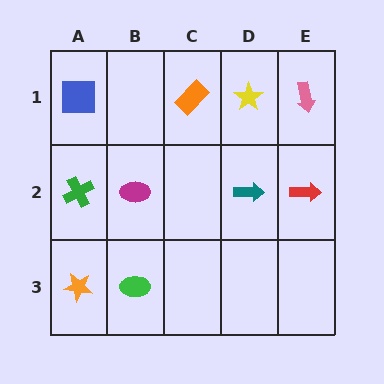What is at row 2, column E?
A red arrow.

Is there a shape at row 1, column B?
No, that cell is empty.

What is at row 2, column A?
A green cross.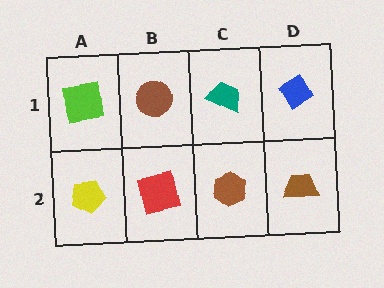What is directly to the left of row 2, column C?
A red square.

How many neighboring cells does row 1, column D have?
2.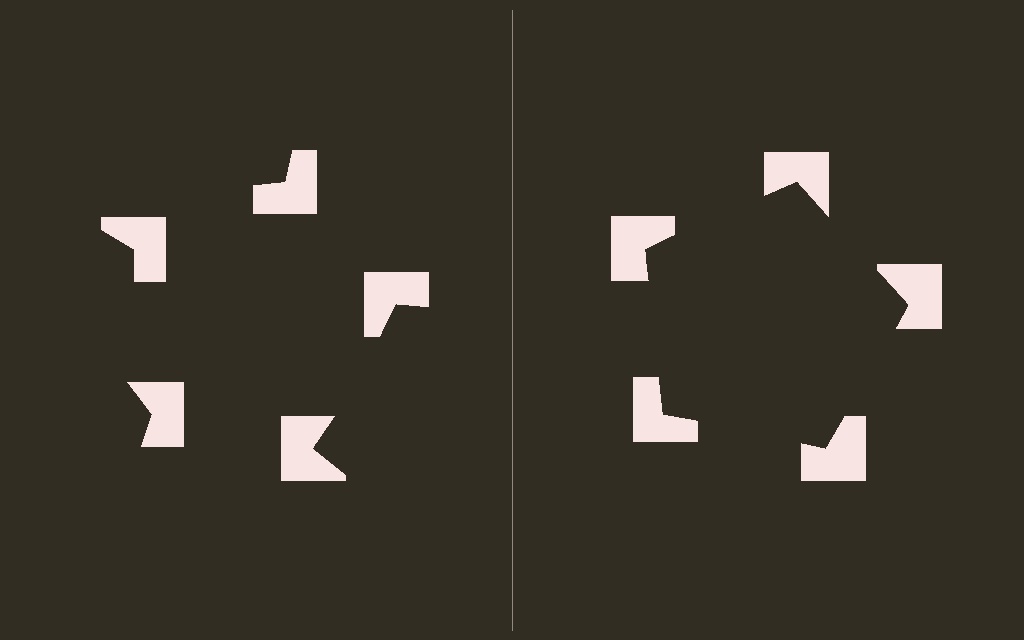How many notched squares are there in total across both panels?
10 — 5 on each side.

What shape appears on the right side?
An illusory pentagon.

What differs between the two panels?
The notched squares are positioned identically on both sides; only the wedge orientations differ. On the right they align to a pentagon; on the left they are misaligned.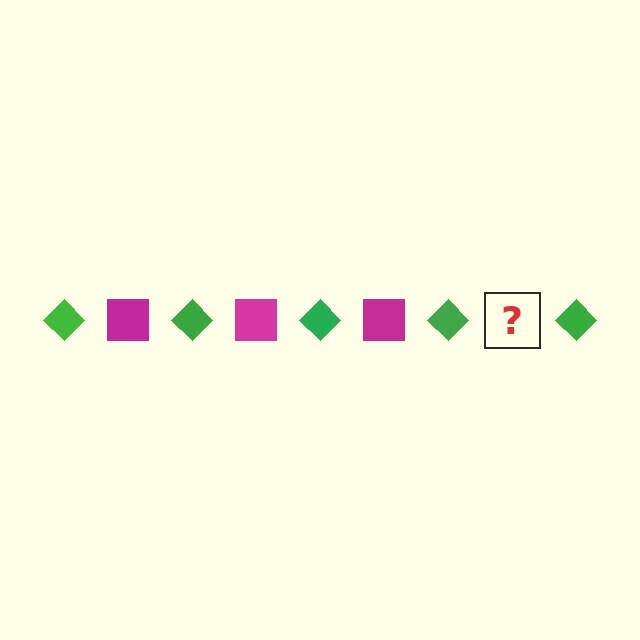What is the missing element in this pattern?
The missing element is a magenta square.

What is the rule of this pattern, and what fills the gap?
The rule is that the pattern alternates between green diamond and magenta square. The gap should be filled with a magenta square.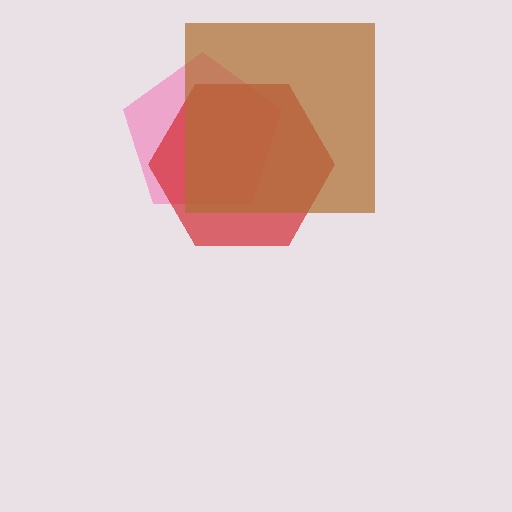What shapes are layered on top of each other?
The layered shapes are: a pink pentagon, a red hexagon, a brown square.